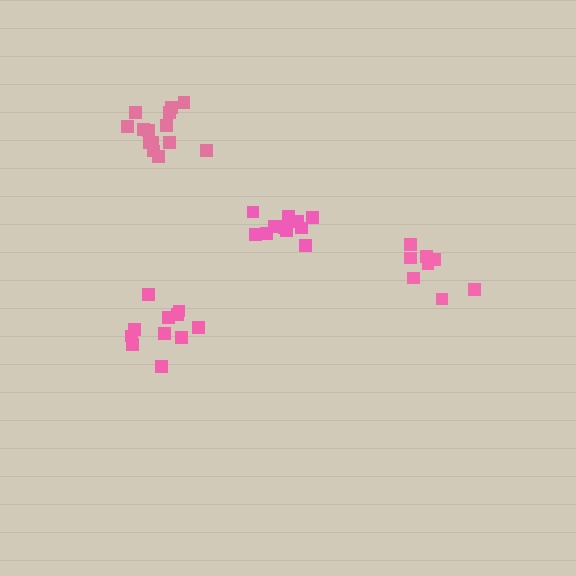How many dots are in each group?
Group 1: 11 dots, Group 2: 14 dots, Group 3: 13 dots, Group 4: 8 dots (46 total).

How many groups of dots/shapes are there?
There are 4 groups.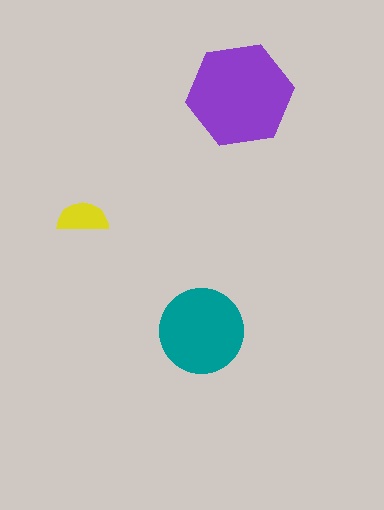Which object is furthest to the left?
The yellow semicircle is leftmost.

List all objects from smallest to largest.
The yellow semicircle, the teal circle, the purple hexagon.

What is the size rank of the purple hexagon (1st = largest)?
1st.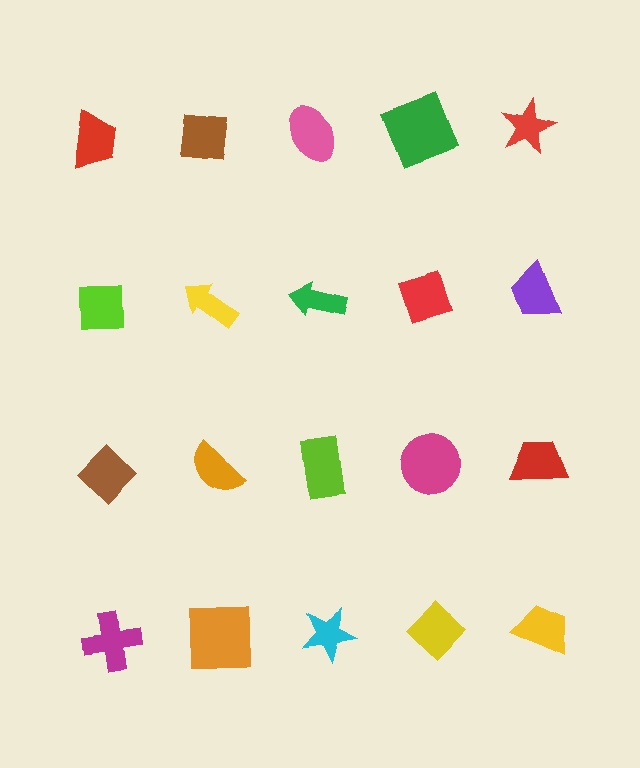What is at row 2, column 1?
A lime square.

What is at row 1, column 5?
A red star.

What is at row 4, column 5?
A yellow trapezoid.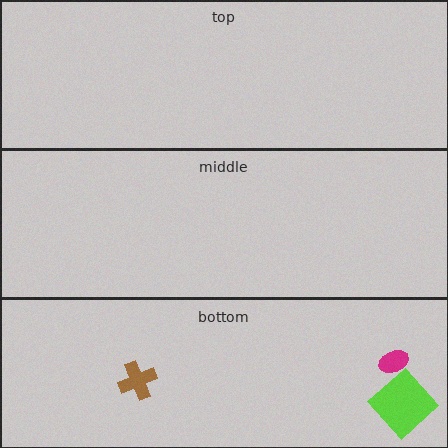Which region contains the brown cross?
The bottom region.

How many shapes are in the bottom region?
3.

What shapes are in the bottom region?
The magenta ellipse, the lime diamond, the brown cross.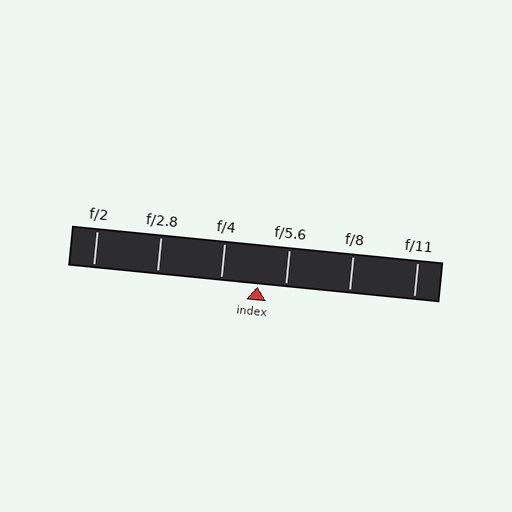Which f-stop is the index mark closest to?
The index mark is closest to f/5.6.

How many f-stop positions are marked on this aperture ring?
There are 6 f-stop positions marked.